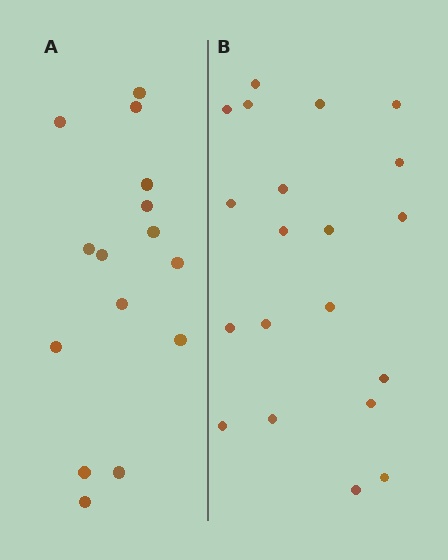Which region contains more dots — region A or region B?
Region B (the right region) has more dots.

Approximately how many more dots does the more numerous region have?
Region B has about 5 more dots than region A.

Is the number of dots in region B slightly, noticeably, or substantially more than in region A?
Region B has noticeably more, but not dramatically so. The ratio is roughly 1.3 to 1.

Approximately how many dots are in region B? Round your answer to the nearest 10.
About 20 dots.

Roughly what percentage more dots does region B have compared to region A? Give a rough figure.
About 35% more.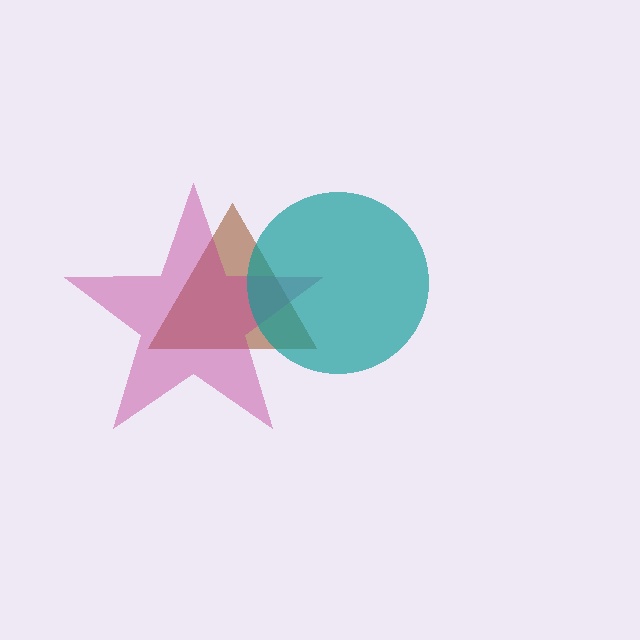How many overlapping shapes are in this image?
There are 3 overlapping shapes in the image.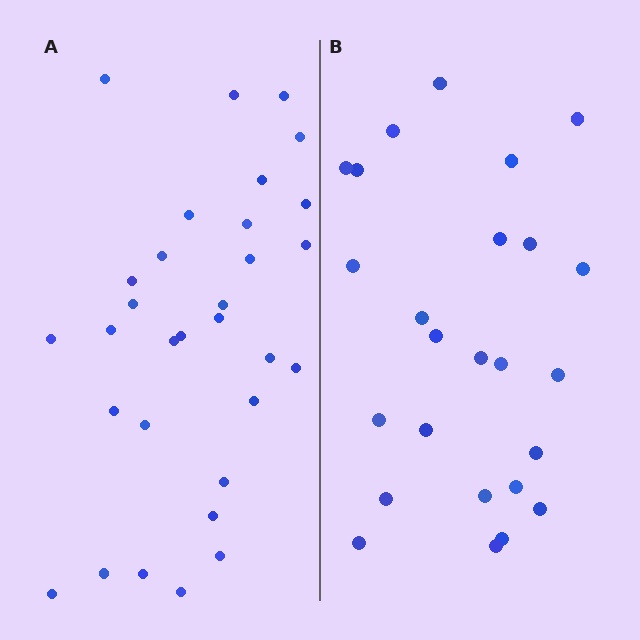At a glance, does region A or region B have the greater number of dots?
Region A (the left region) has more dots.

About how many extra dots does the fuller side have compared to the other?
Region A has about 6 more dots than region B.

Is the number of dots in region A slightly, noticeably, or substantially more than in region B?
Region A has only slightly more — the two regions are fairly close. The ratio is roughly 1.2 to 1.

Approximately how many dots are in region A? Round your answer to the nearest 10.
About 30 dots. (The exact count is 31, which rounds to 30.)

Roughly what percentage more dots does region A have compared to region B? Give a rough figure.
About 25% more.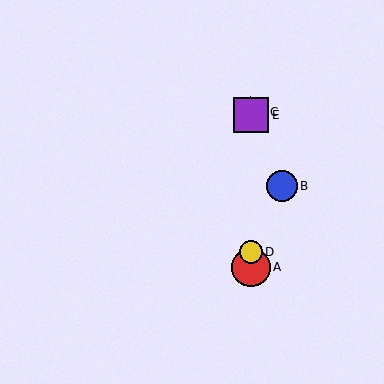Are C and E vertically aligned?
Yes, both are at x≈251.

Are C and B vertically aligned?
No, C is at x≈251 and B is at x≈282.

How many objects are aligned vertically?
4 objects (A, C, D, E) are aligned vertically.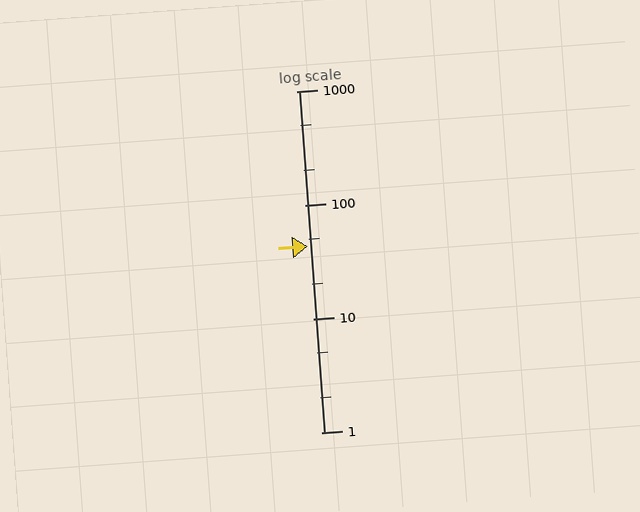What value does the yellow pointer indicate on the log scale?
The pointer indicates approximately 43.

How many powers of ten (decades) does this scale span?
The scale spans 3 decades, from 1 to 1000.